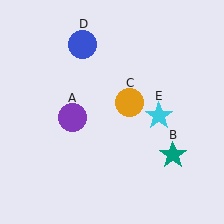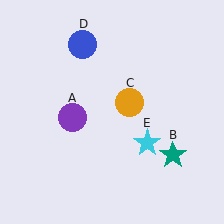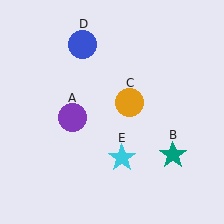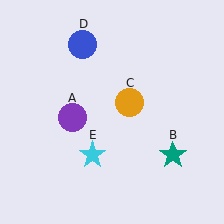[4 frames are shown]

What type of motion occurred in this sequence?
The cyan star (object E) rotated clockwise around the center of the scene.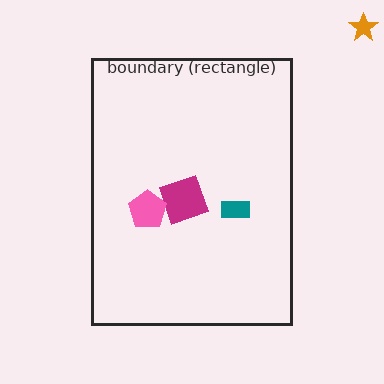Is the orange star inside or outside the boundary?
Outside.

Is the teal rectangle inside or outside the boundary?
Inside.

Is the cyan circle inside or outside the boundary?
Inside.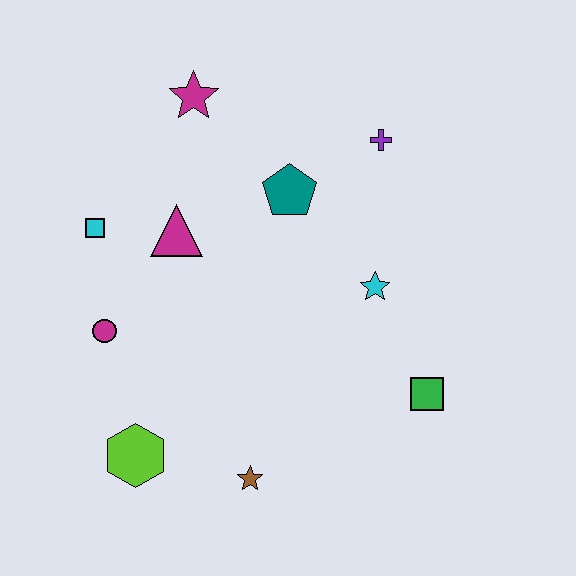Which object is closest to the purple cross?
The teal pentagon is closest to the purple cross.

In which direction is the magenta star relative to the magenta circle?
The magenta star is above the magenta circle.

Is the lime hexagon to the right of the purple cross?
No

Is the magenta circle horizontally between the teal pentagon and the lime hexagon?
No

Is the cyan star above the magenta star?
No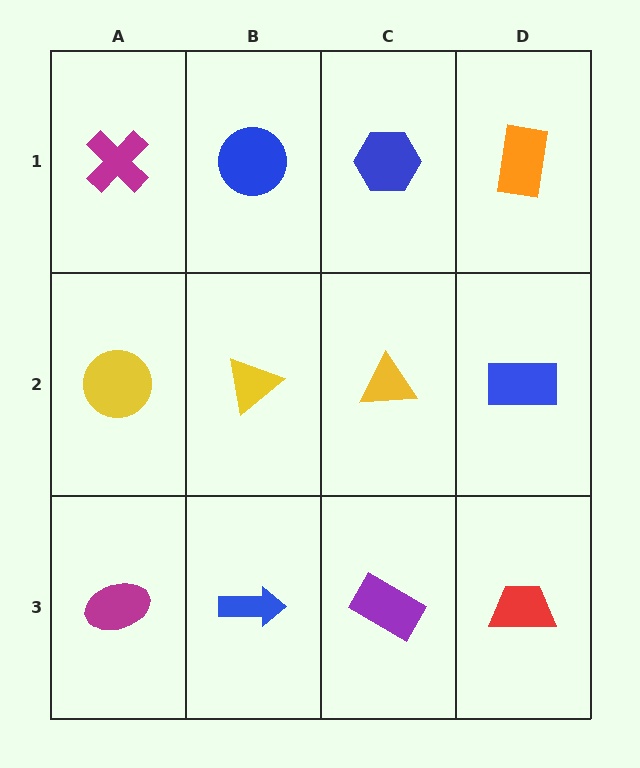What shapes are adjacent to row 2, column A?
A magenta cross (row 1, column A), a magenta ellipse (row 3, column A), a yellow triangle (row 2, column B).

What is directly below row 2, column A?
A magenta ellipse.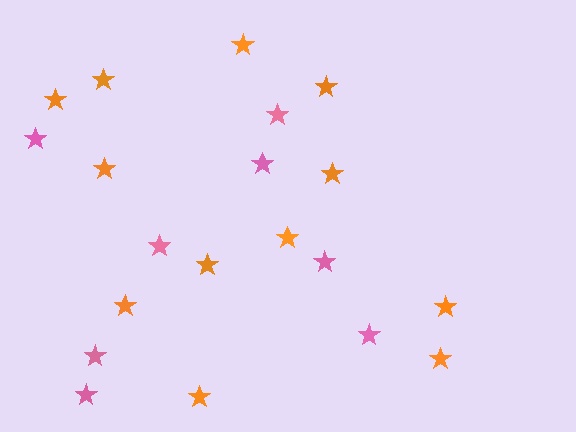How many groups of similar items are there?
There are 2 groups: one group of orange stars (12) and one group of pink stars (8).